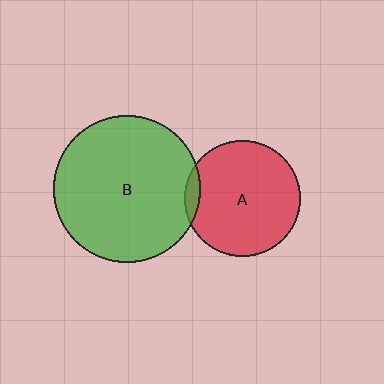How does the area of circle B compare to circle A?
Approximately 1.6 times.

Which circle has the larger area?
Circle B (green).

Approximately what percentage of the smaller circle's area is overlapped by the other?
Approximately 5%.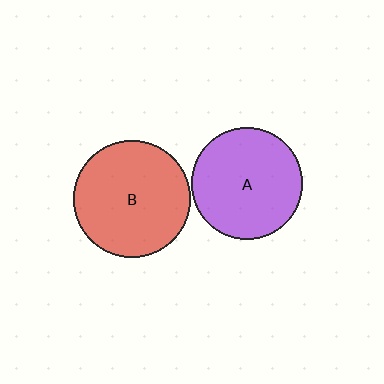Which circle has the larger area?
Circle B (red).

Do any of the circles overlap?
No, none of the circles overlap.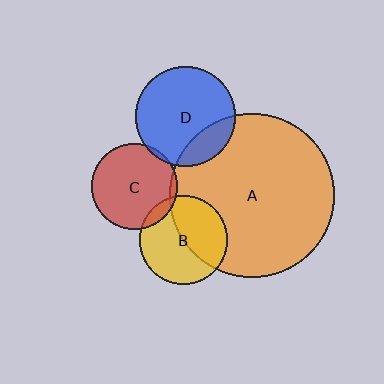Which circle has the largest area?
Circle A (orange).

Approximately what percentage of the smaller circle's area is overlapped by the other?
Approximately 20%.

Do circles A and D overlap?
Yes.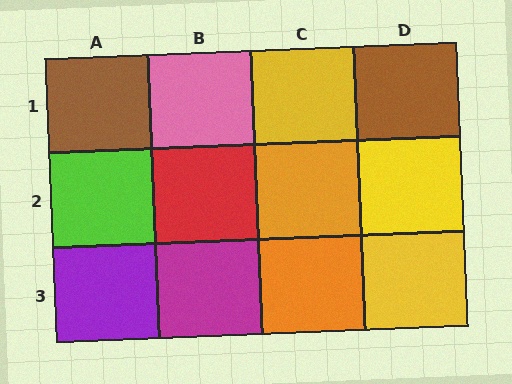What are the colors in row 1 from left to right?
Brown, pink, yellow, brown.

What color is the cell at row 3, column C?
Orange.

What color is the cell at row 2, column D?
Yellow.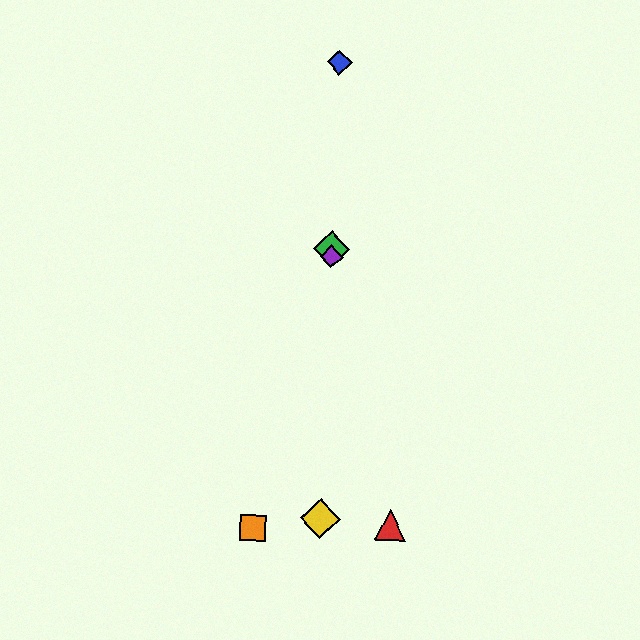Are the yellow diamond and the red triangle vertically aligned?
No, the yellow diamond is at x≈320 and the red triangle is at x≈390.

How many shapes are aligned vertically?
4 shapes (the blue diamond, the green diamond, the yellow diamond, the purple diamond) are aligned vertically.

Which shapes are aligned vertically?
The blue diamond, the green diamond, the yellow diamond, the purple diamond are aligned vertically.